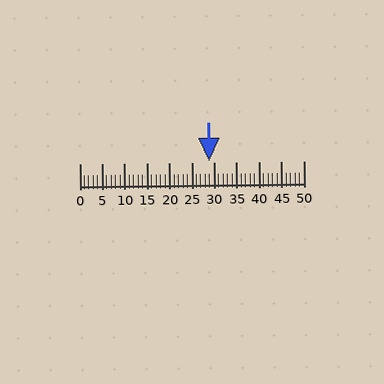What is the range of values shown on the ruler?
The ruler shows values from 0 to 50.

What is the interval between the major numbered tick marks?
The major tick marks are spaced 5 units apart.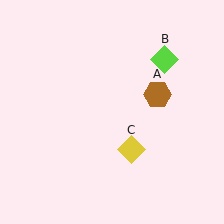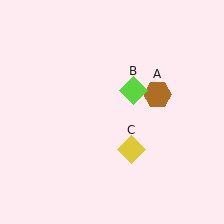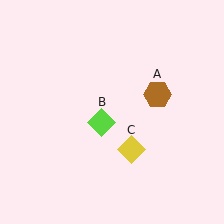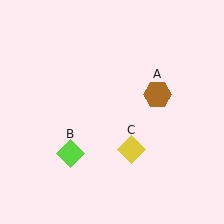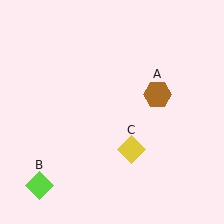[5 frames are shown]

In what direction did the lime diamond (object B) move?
The lime diamond (object B) moved down and to the left.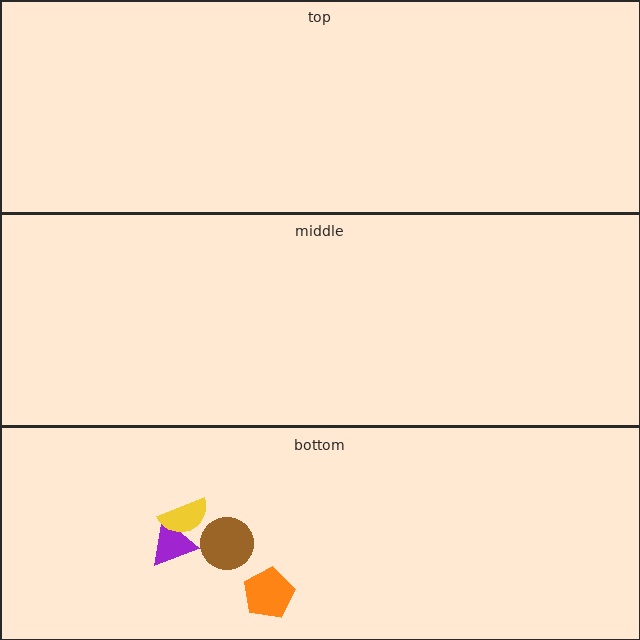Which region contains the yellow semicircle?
The bottom region.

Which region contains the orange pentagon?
The bottom region.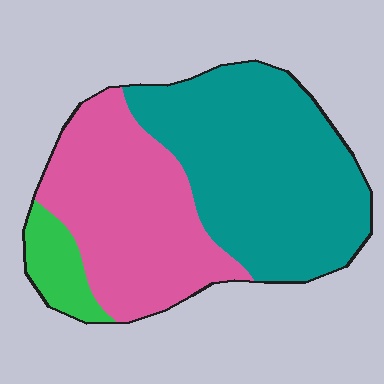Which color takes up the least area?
Green, at roughly 10%.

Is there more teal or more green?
Teal.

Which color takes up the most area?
Teal, at roughly 50%.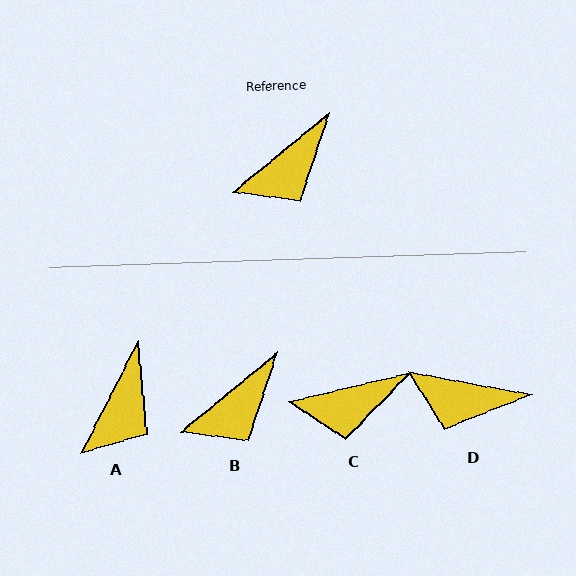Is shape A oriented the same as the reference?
No, it is off by about 23 degrees.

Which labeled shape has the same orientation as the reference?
B.